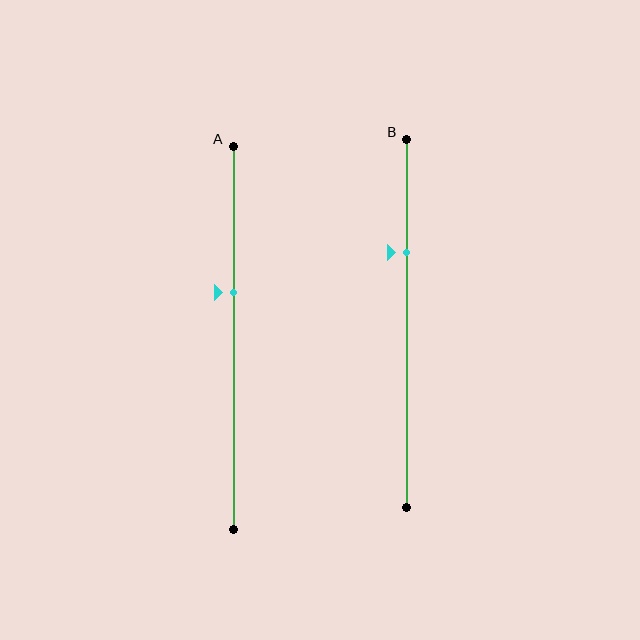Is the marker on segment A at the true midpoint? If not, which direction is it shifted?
No, the marker on segment A is shifted upward by about 12% of the segment length.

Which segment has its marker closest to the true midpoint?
Segment A has its marker closest to the true midpoint.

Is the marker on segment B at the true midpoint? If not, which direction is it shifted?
No, the marker on segment B is shifted upward by about 19% of the segment length.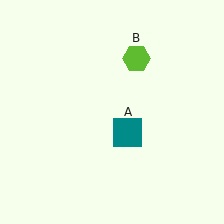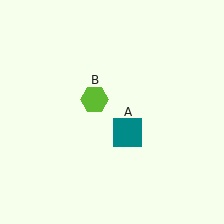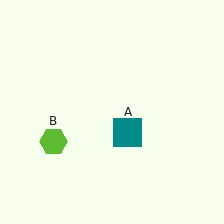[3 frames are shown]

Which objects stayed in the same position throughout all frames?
Teal square (object A) remained stationary.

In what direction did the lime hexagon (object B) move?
The lime hexagon (object B) moved down and to the left.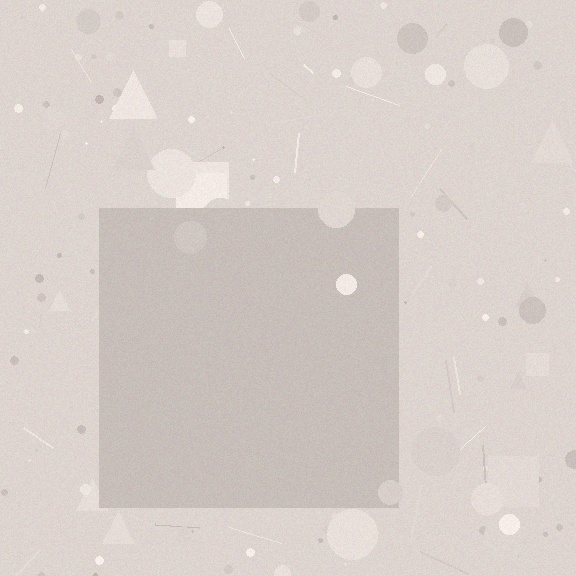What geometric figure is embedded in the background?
A square is embedded in the background.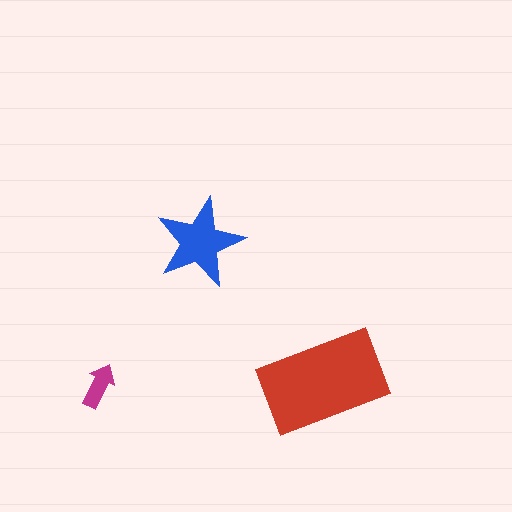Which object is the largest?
The red rectangle.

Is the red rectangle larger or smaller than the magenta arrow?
Larger.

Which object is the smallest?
The magenta arrow.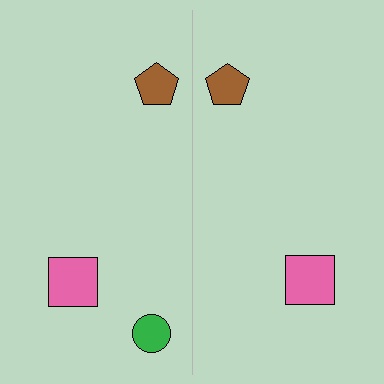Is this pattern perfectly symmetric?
No, the pattern is not perfectly symmetric. A green circle is missing from the right side.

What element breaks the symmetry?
A green circle is missing from the right side.